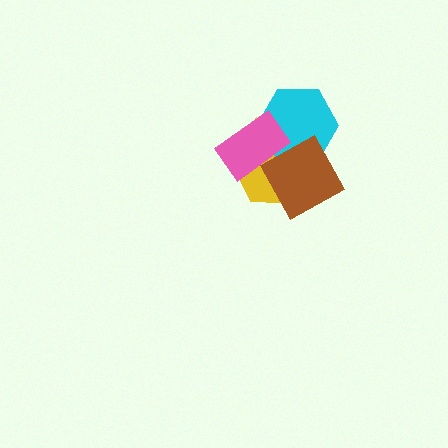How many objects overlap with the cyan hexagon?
3 objects overlap with the cyan hexagon.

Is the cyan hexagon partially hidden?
Yes, it is partially covered by another shape.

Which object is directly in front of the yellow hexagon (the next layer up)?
The cyan hexagon is directly in front of the yellow hexagon.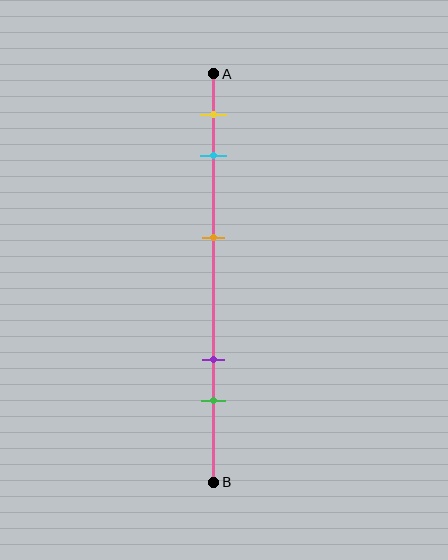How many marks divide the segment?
There are 5 marks dividing the segment.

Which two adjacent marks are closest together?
The yellow and cyan marks are the closest adjacent pair.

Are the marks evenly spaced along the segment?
No, the marks are not evenly spaced.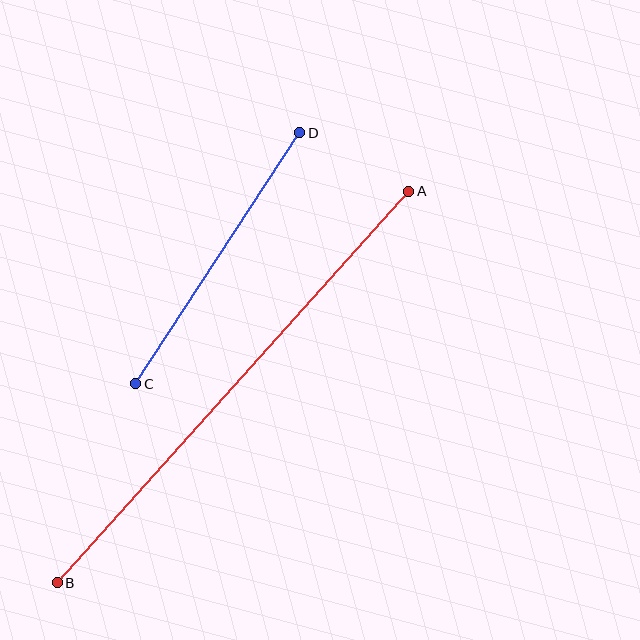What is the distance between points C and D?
The distance is approximately 300 pixels.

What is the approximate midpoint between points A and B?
The midpoint is at approximately (233, 387) pixels.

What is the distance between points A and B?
The distance is approximately 526 pixels.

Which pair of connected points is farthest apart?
Points A and B are farthest apart.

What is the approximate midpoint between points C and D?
The midpoint is at approximately (218, 258) pixels.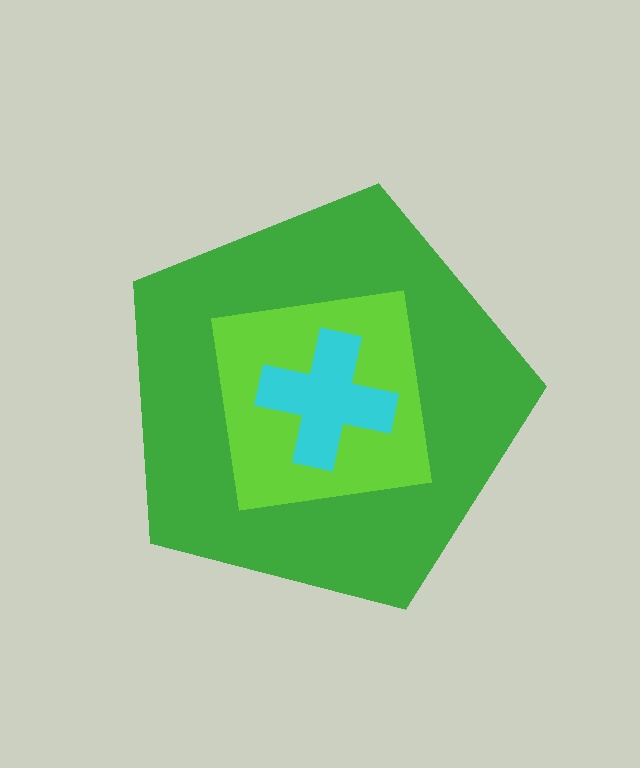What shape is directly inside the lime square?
The cyan cross.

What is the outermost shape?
The green pentagon.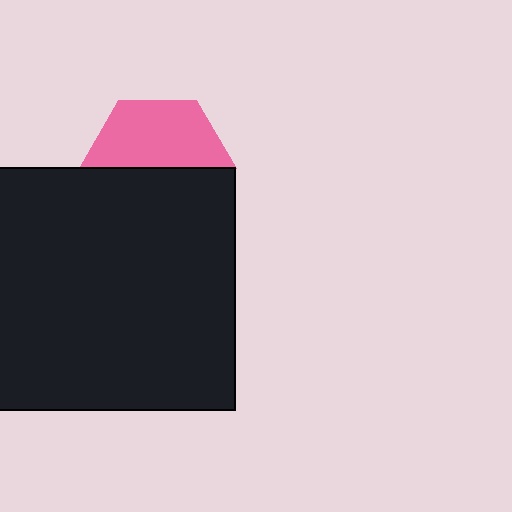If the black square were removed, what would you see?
You would see the complete pink hexagon.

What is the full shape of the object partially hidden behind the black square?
The partially hidden object is a pink hexagon.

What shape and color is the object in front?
The object in front is a black square.